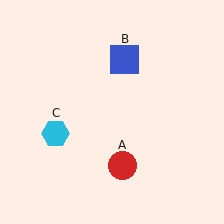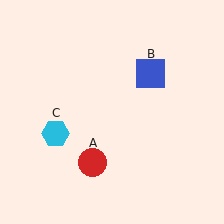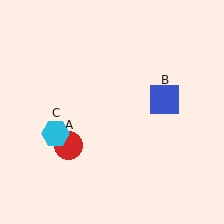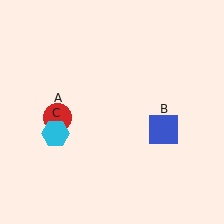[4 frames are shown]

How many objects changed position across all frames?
2 objects changed position: red circle (object A), blue square (object B).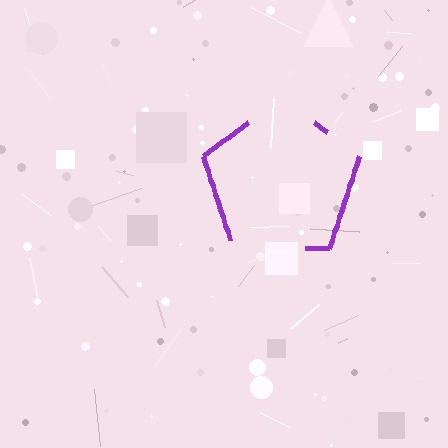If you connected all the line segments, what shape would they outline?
They would outline a pentagon.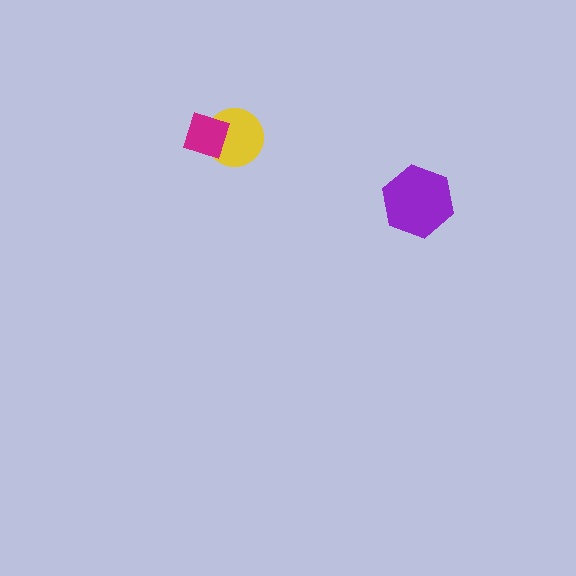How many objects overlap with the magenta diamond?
1 object overlaps with the magenta diamond.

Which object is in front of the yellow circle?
The magenta diamond is in front of the yellow circle.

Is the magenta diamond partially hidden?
No, no other shape covers it.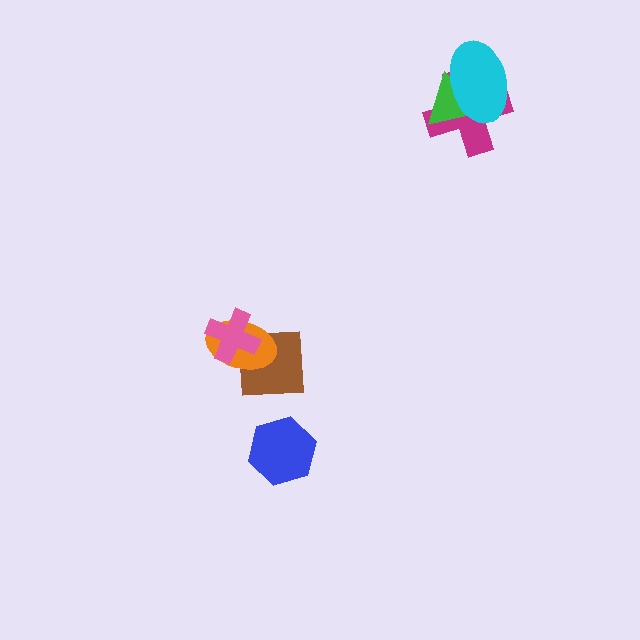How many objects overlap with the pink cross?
2 objects overlap with the pink cross.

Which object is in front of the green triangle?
The cyan ellipse is in front of the green triangle.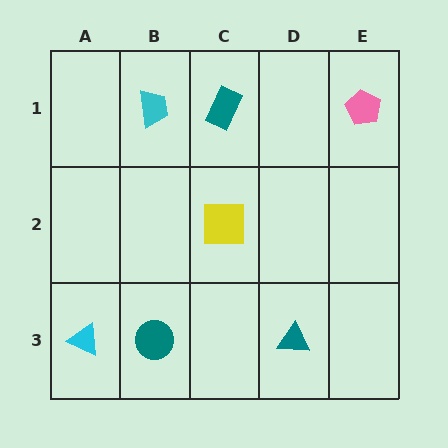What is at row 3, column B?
A teal circle.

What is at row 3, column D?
A teal triangle.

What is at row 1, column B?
A cyan trapezoid.